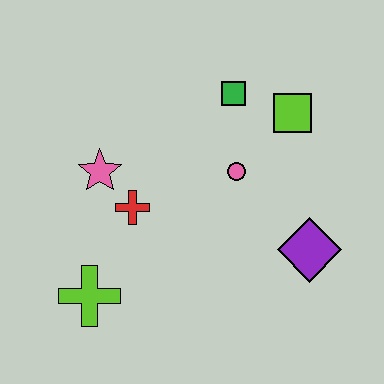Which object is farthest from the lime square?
The lime cross is farthest from the lime square.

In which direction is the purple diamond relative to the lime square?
The purple diamond is below the lime square.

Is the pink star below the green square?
Yes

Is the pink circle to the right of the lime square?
No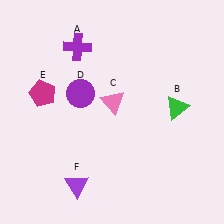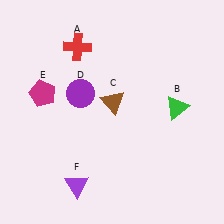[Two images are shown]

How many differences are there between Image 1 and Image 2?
There are 2 differences between the two images.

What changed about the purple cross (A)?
In Image 1, A is purple. In Image 2, it changed to red.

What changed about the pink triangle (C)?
In Image 1, C is pink. In Image 2, it changed to brown.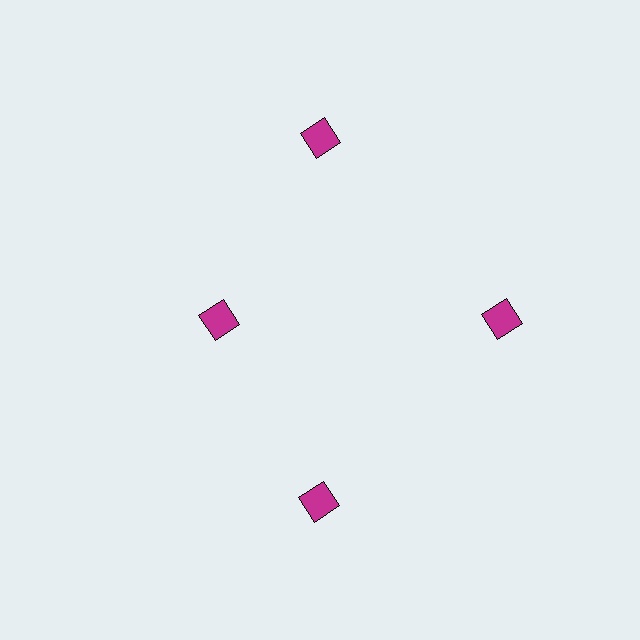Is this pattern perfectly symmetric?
No. The 4 magenta diamonds are arranged in a ring, but one element near the 9 o'clock position is pulled inward toward the center, breaking the 4-fold rotational symmetry.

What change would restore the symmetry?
The symmetry would be restored by moving it outward, back onto the ring so that all 4 diamonds sit at equal angles and equal distance from the center.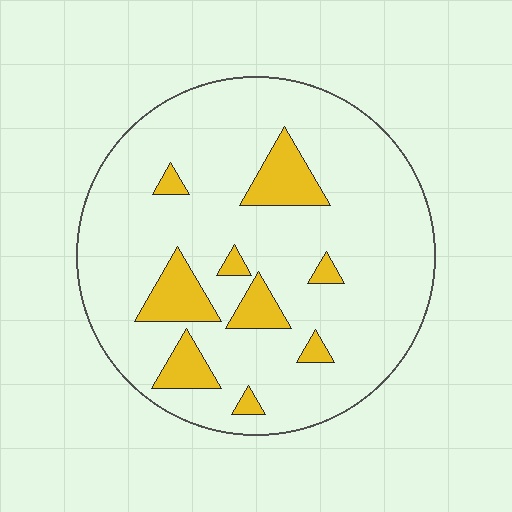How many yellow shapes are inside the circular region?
9.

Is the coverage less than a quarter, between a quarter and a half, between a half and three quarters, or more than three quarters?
Less than a quarter.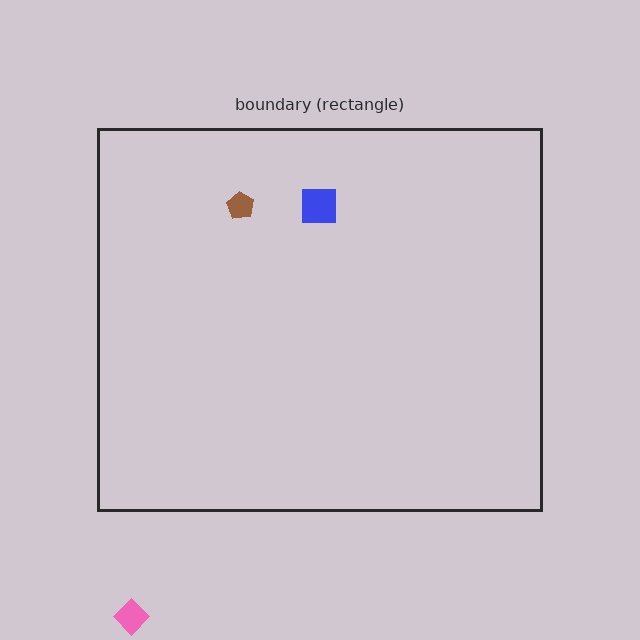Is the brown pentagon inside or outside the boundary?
Inside.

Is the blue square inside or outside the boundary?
Inside.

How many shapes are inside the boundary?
2 inside, 1 outside.